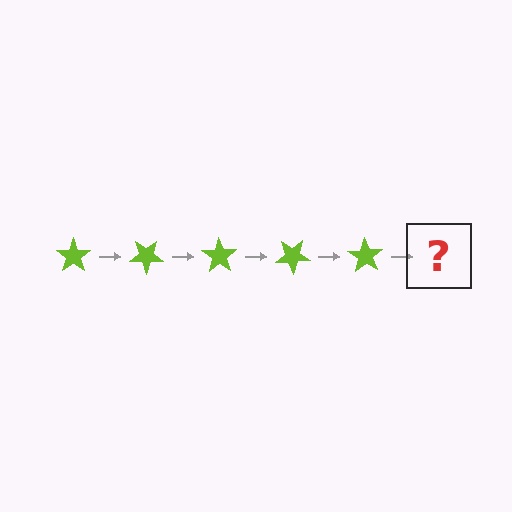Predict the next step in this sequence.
The next step is a lime star rotated 175 degrees.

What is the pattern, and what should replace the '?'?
The pattern is that the star rotates 35 degrees each step. The '?' should be a lime star rotated 175 degrees.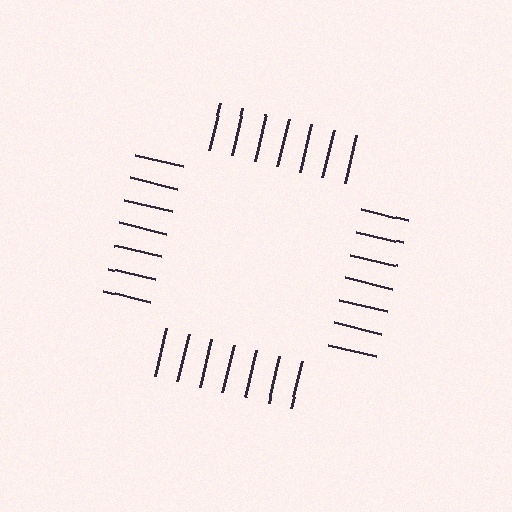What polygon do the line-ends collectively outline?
An illusory square — the line segments terminate on its edges but no continuous stroke is drawn.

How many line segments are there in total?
28 — 7 along each of the 4 edges.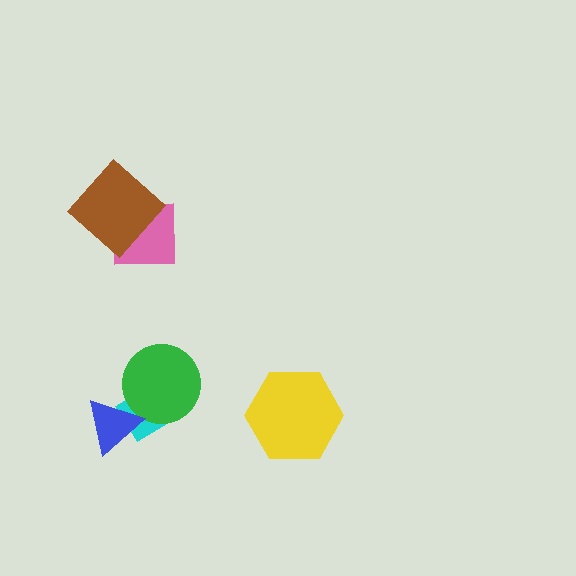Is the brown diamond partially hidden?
No, no other shape covers it.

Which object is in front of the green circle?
The blue triangle is in front of the green circle.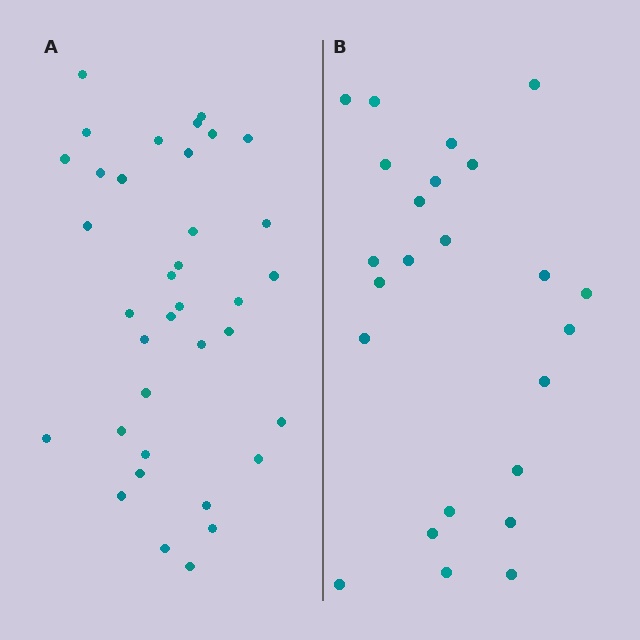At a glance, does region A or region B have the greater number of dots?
Region A (the left region) has more dots.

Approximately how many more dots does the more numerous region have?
Region A has roughly 12 or so more dots than region B.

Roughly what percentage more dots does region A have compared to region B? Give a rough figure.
About 50% more.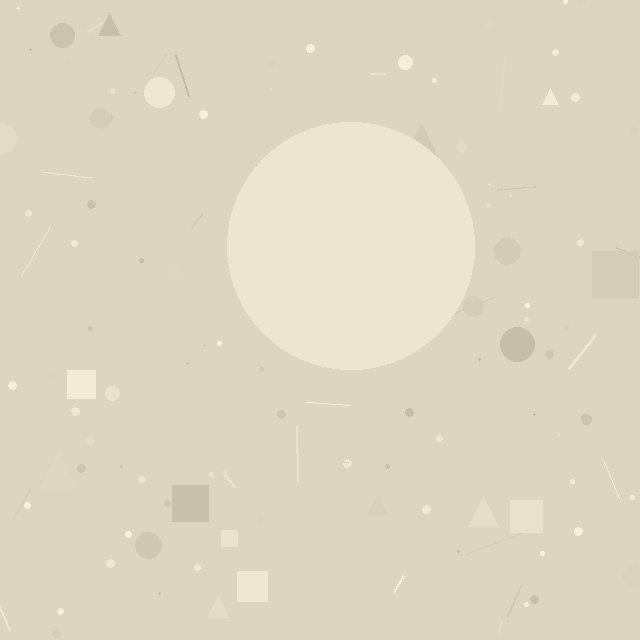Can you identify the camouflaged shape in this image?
The camouflaged shape is a circle.